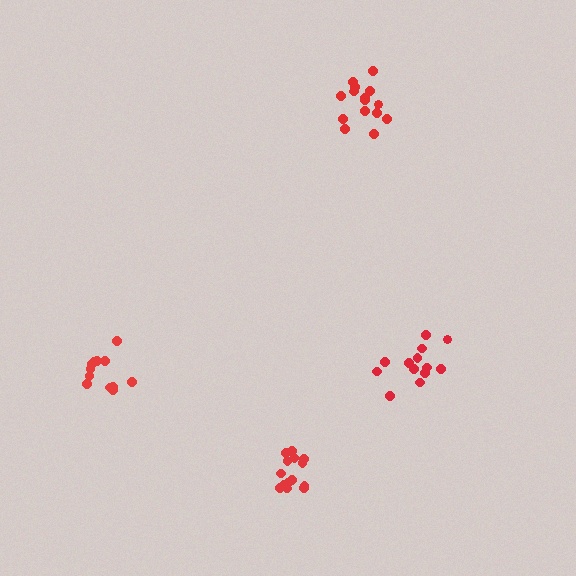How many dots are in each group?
Group 1: 14 dots, Group 2: 12 dots, Group 3: 15 dots, Group 4: 13 dots (54 total).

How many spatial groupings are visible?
There are 4 spatial groupings.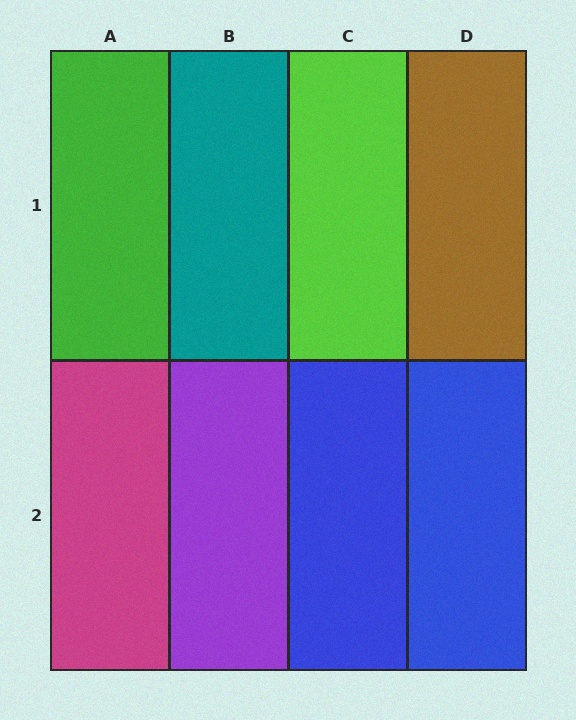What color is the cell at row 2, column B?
Purple.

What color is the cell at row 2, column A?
Magenta.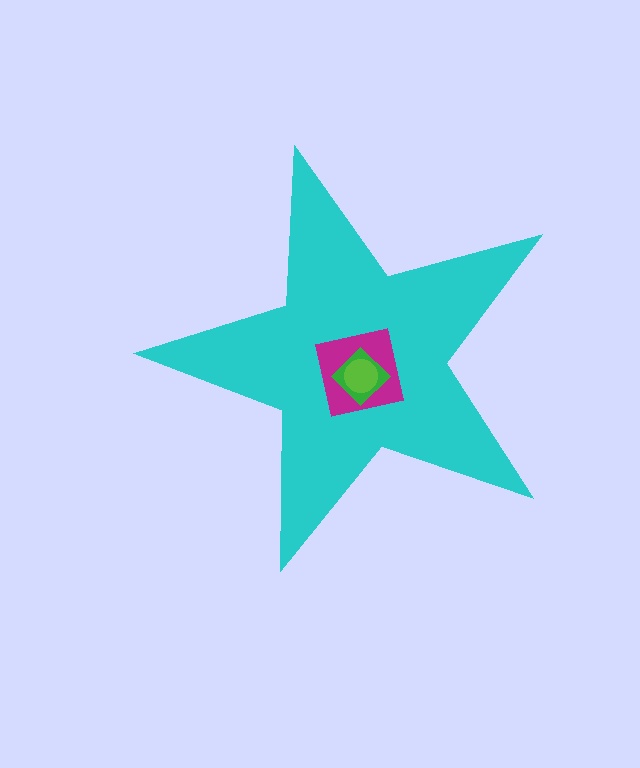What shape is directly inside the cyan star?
The magenta square.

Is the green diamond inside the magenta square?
Yes.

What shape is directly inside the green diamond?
The lime circle.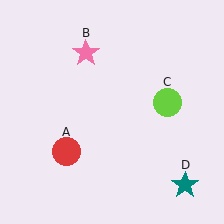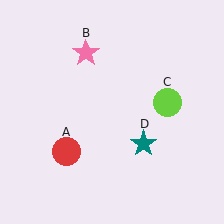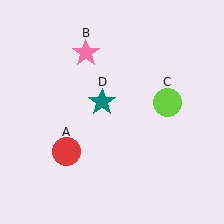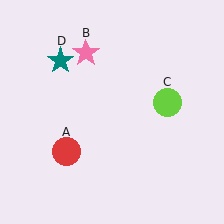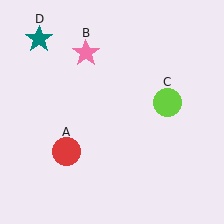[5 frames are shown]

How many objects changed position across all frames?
1 object changed position: teal star (object D).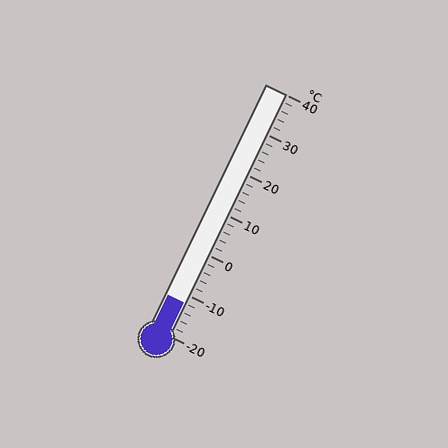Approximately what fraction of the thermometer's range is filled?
The thermometer is filled to approximately 15% of its range.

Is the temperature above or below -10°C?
The temperature is below -10°C.